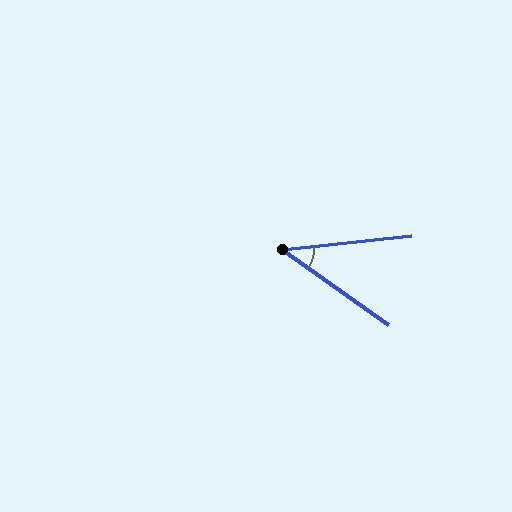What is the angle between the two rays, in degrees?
Approximately 41 degrees.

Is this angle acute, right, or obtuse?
It is acute.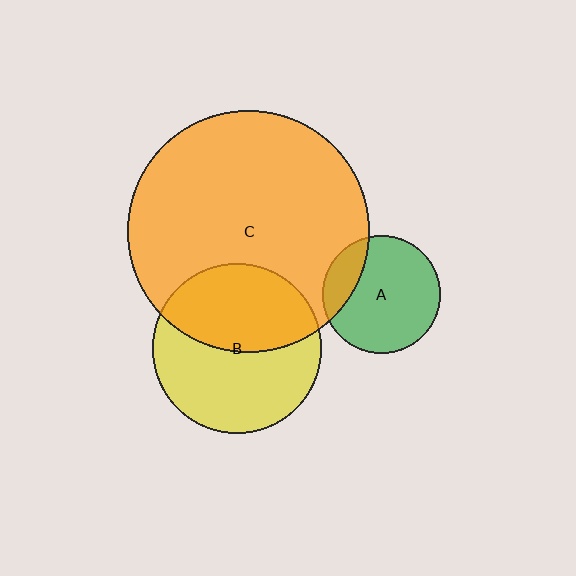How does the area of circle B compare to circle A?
Approximately 2.1 times.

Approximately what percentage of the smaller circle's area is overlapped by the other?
Approximately 20%.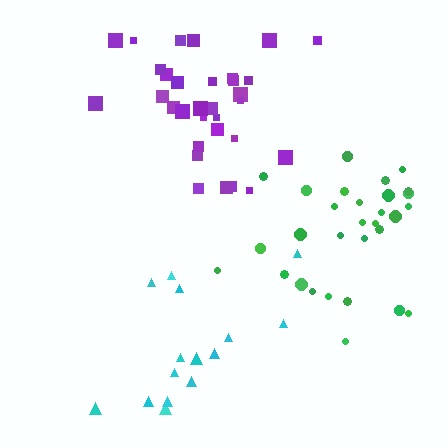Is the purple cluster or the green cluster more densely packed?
Purple.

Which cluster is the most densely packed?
Purple.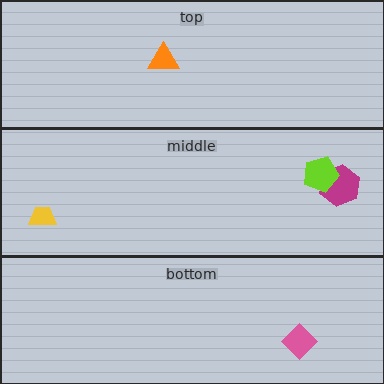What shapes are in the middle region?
The magenta hexagon, the yellow trapezoid, the lime pentagon.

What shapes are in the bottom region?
The pink diamond.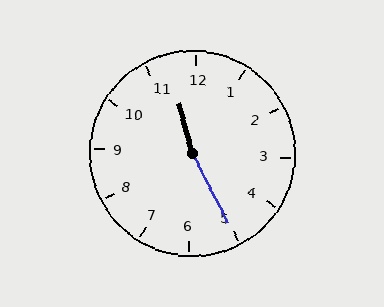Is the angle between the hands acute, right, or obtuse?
It is obtuse.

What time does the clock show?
11:25.